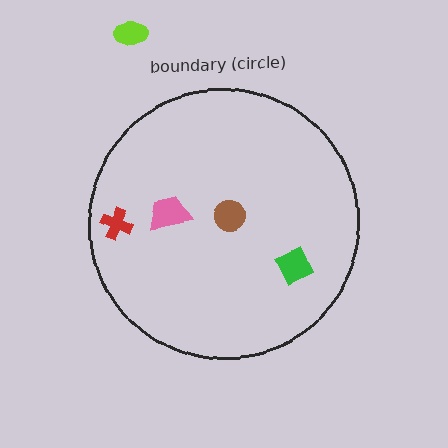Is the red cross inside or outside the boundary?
Inside.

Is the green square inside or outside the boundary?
Inside.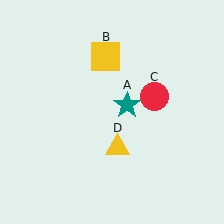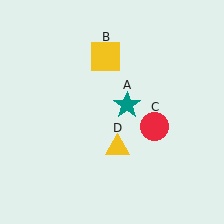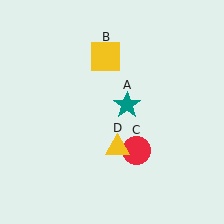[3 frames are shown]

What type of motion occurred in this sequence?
The red circle (object C) rotated clockwise around the center of the scene.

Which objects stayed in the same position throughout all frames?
Teal star (object A) and yellow square (object B) and yellow triangle (object D) remained stationary.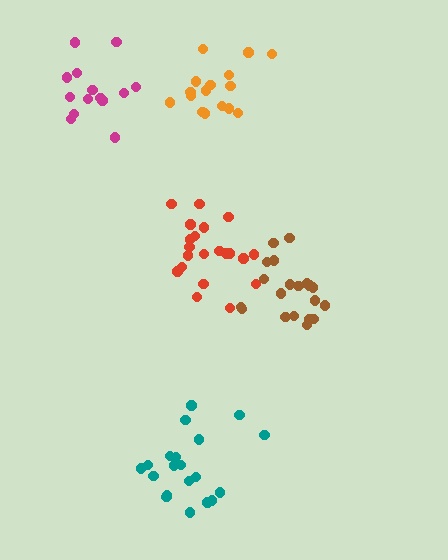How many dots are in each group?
Group 1: 21 dots, Group 2: 16 dots, Group 3: 20 dots, Group 4: 21 dots, Group 5: 15 dots (93 total).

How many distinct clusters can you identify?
There are 5 distinct clusters.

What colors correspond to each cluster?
The clusters are colored: brown, orange, teal, red, magenta.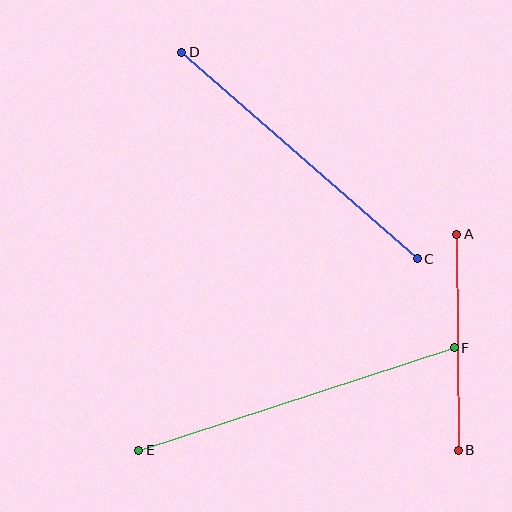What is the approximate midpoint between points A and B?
The midpoint is at approximately (458, 342) pixels.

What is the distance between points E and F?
The distance is approximately 332 pixels.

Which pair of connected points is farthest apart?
Points E and F are farthest apart.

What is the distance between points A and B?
The distance is approximately 216 pixels.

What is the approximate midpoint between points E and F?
The midpoint is at approximately (297, 399) pixels.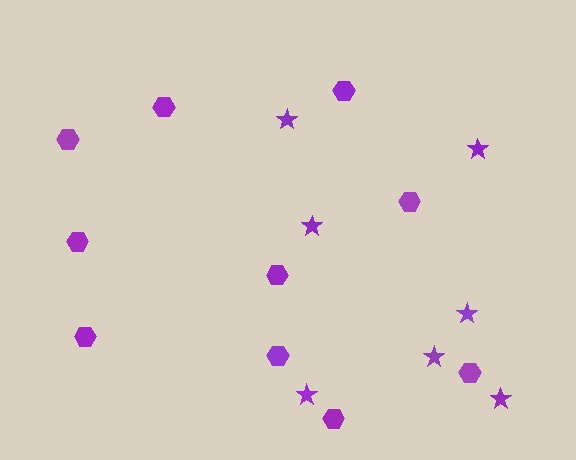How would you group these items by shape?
There are 2 groups: one group of hexagons (10) and one group of stars (7).